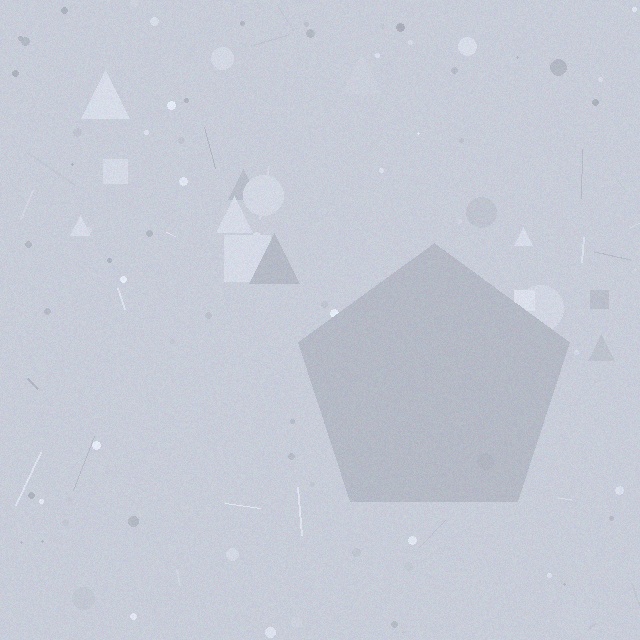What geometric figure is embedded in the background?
A pentagon is embedded in the background.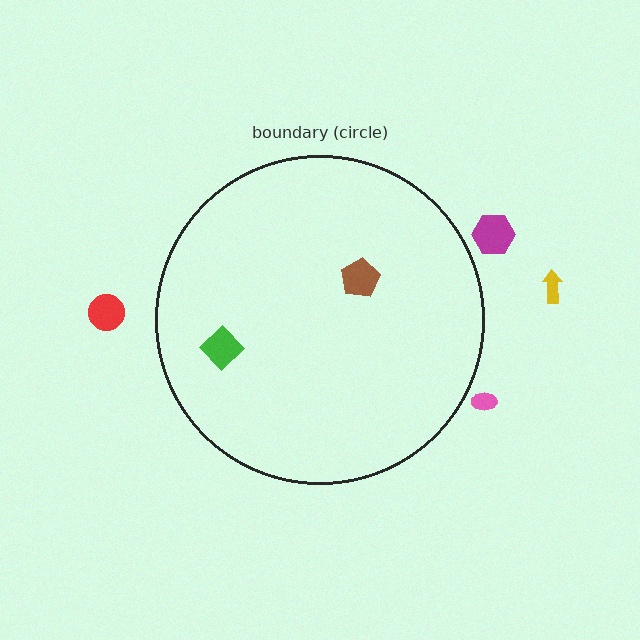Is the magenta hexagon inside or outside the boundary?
Outside.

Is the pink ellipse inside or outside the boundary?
Outside.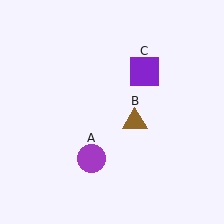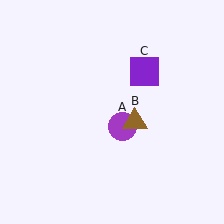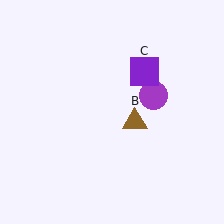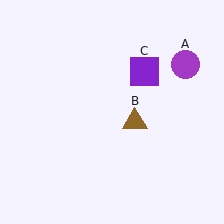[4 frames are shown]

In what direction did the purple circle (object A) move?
The purple circle (object A) moved up and to the right.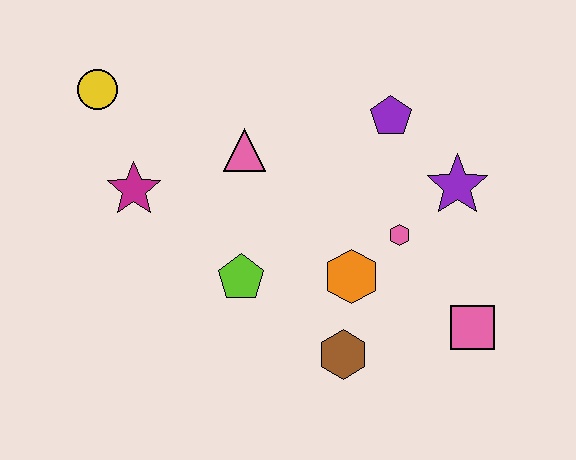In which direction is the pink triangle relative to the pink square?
The pink triangle is to the left of the pink square.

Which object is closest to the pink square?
The pink hexagon is closest to the pink square.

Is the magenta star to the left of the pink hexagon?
Yes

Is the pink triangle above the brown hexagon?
Yes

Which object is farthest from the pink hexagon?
The yellow circle is farthest from the pink hexagon.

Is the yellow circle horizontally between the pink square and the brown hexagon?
No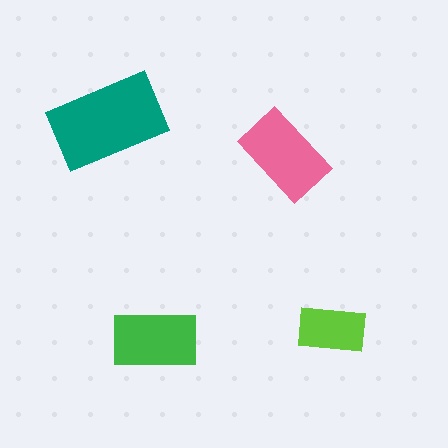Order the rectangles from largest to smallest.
the teal one, the pink one, the green one, the lime one.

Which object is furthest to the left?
The teal rectangle is leftmost.